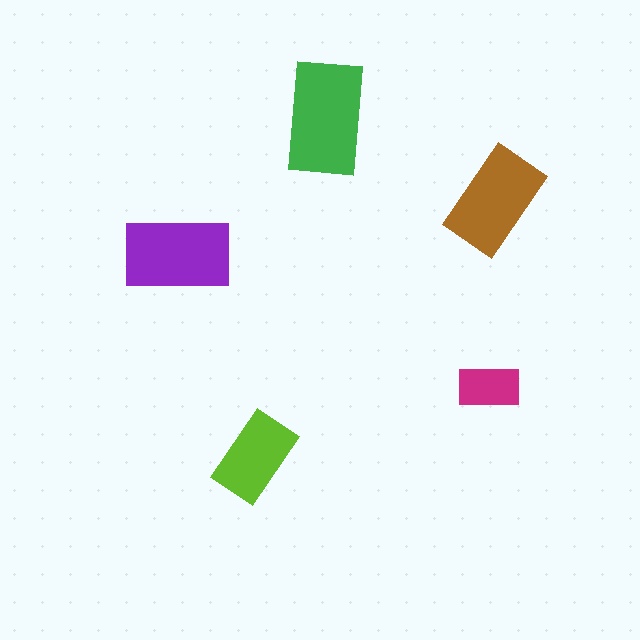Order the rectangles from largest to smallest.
the green one, the purple one, the brown one, the lime one, the magenta one.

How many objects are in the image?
There are 5 objects in the image.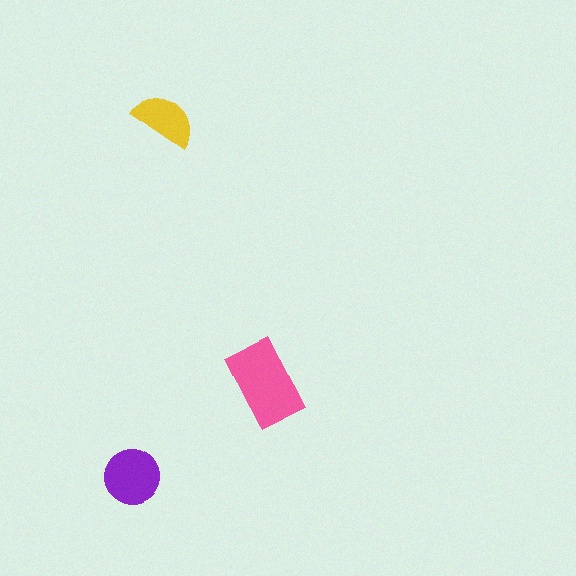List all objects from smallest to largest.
The yellow semicircle, the purple circle, the pink rectangle.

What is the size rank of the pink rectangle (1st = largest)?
1st.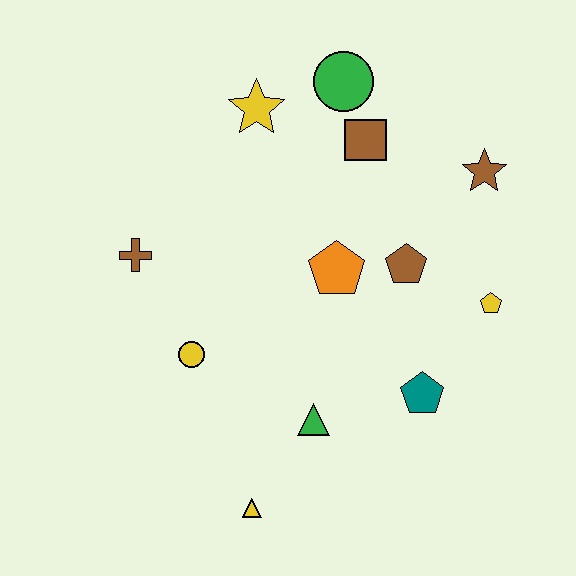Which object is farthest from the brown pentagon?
The yellow triangle is farthest from the brown pentagon.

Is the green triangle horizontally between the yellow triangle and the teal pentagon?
Yes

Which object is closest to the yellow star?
The green circle is closest to the yellow star.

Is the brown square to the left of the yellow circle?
No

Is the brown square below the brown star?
No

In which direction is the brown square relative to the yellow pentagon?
The brown square is above the yellow pentagon.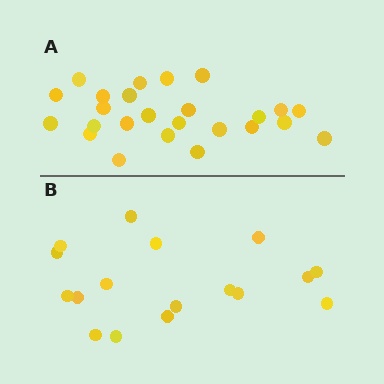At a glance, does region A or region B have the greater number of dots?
Region A (the top region) has more dots.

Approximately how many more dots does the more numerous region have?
Region A has roughly 8 or so more dots than region B.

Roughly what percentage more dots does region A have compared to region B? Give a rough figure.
About 45% more.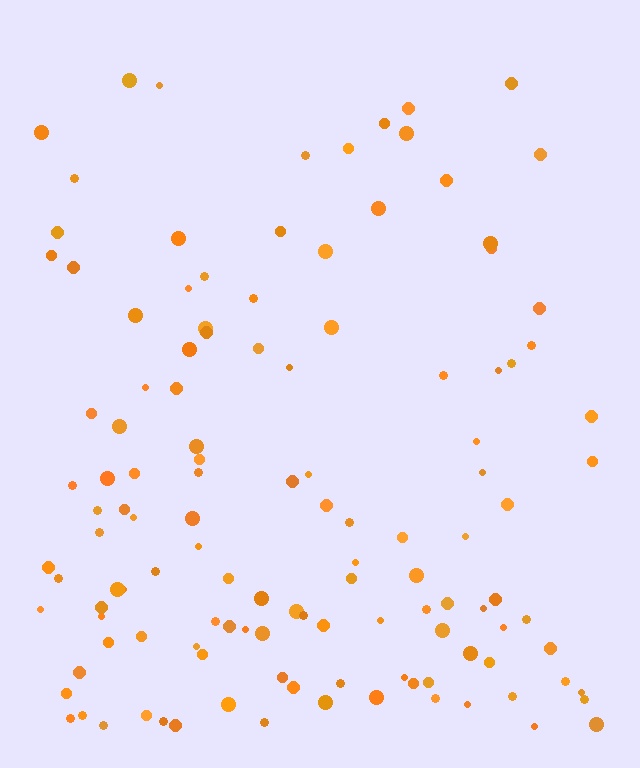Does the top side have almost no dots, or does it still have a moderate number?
Still a moderate number, just noticeably fewer than the bottom.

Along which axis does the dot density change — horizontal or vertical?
Vertical.